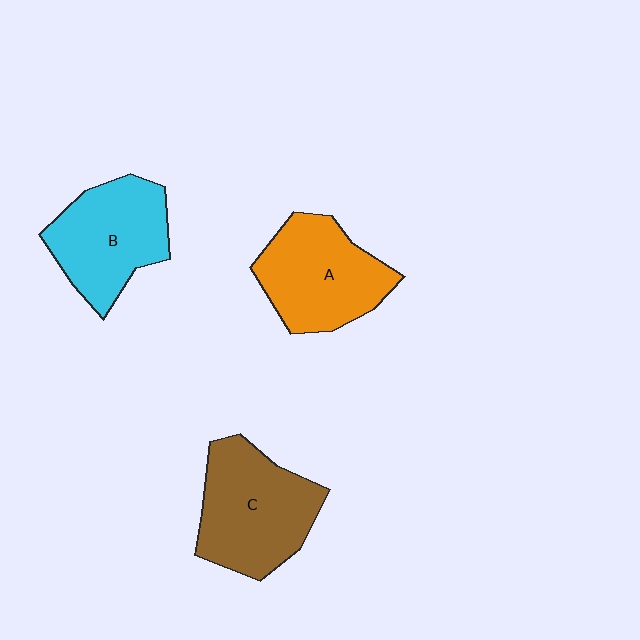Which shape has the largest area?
Shape C (brown).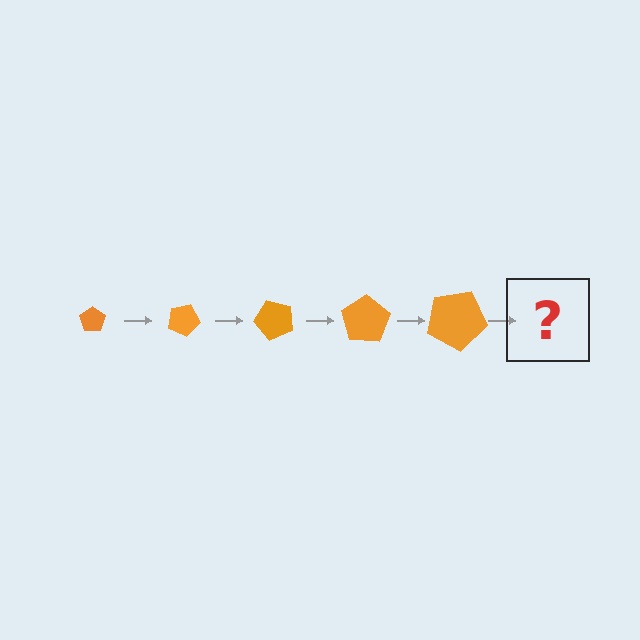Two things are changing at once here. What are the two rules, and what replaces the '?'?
The two rules are that the pentagon grows larger each step and it rotates 25 degrees each step. The '?' should be a pentagon, larger than the previous one and rotated 125 degrees from the start.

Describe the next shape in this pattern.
It should be a pentagon, larger than the previous one and rotated 125 degrees from the start.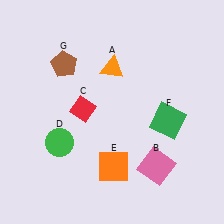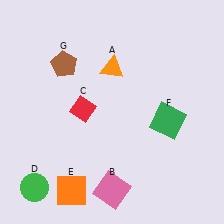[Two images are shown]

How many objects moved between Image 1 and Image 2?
3 objects moved between the two images.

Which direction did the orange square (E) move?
The orange square (E) moved left.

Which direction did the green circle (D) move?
The green circle (D) moved down.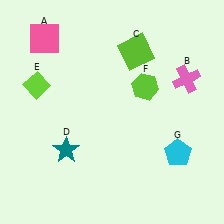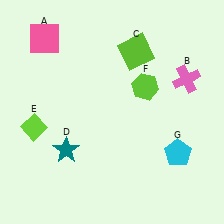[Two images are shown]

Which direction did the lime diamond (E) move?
The lime diamond (E) moved down.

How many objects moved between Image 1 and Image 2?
1 object moved between the two images.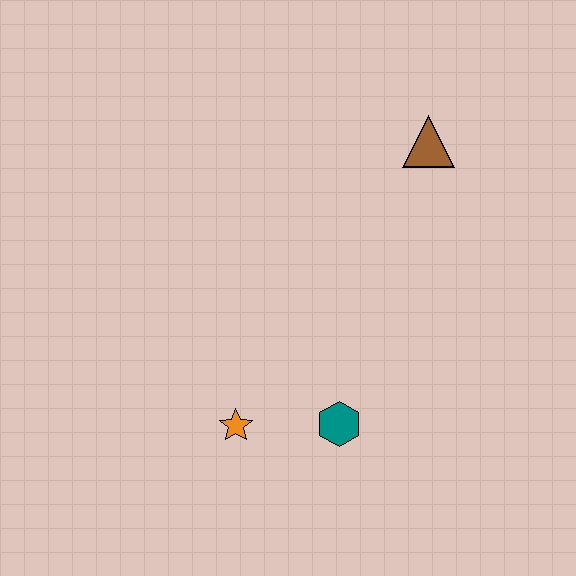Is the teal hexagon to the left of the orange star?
No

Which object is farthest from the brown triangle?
The orange star is farthest from the brown triangle.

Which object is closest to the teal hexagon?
The orange star is closest to the teal hexagon.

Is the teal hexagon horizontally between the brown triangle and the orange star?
Yes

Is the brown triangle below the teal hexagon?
No